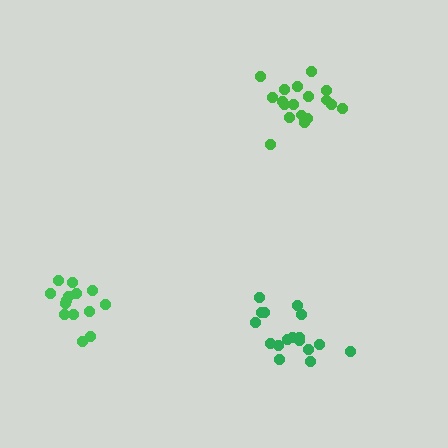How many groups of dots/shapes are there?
There are 3 groups.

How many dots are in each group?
Group 1: 14 dots, Group 2: 18 dots, Group 3: 17 dots (49 total).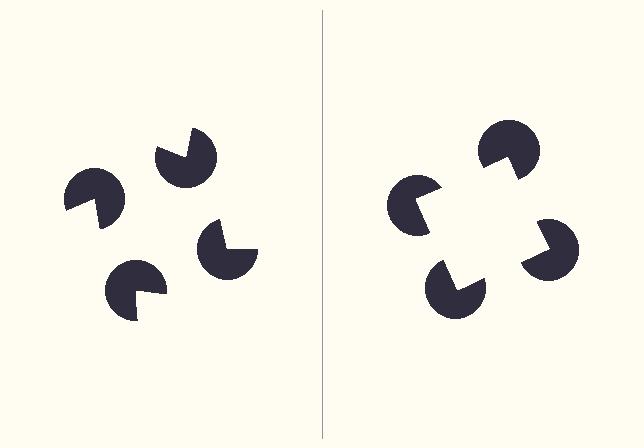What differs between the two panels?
The pac-man discs are positioned identically on both sides; only the wedge orientations differ. On the right they align to a square; on the left they are misaligned.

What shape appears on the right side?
An illusory square.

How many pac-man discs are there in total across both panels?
8 — 4 on each side.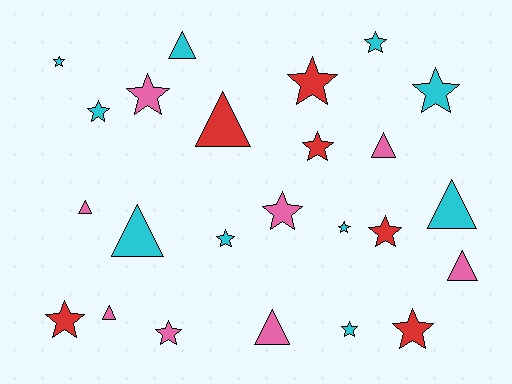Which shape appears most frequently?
Star, with 15 objects.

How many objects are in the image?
There are 24 objects.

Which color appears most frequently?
Cyan, with 10 objects.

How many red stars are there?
There are 5 red stars.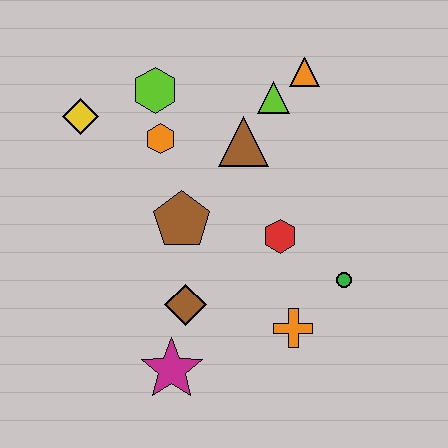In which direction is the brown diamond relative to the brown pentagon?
The brown diamond is below the brown pentagon.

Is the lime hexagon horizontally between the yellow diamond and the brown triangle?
Yes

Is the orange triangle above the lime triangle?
Yes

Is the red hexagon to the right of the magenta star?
Yes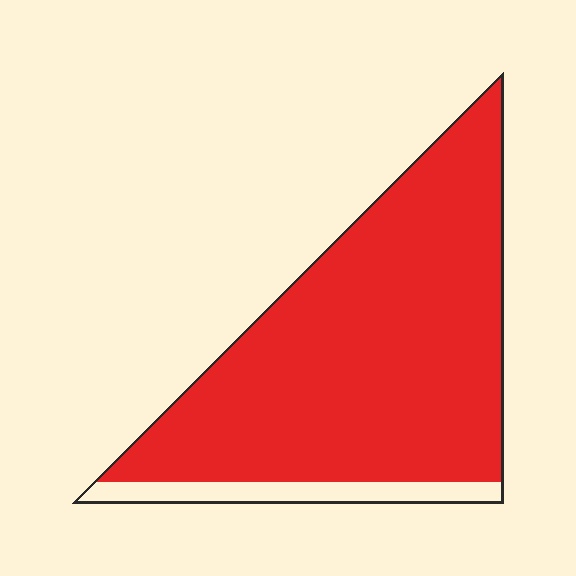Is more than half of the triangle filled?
Yes.